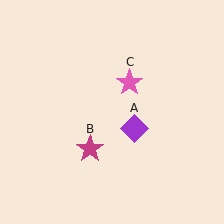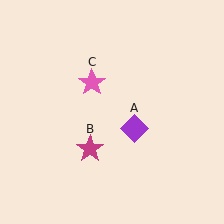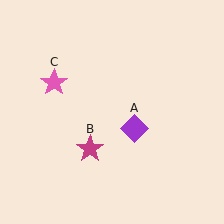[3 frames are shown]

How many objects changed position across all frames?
1 object changed position: pink star (object C).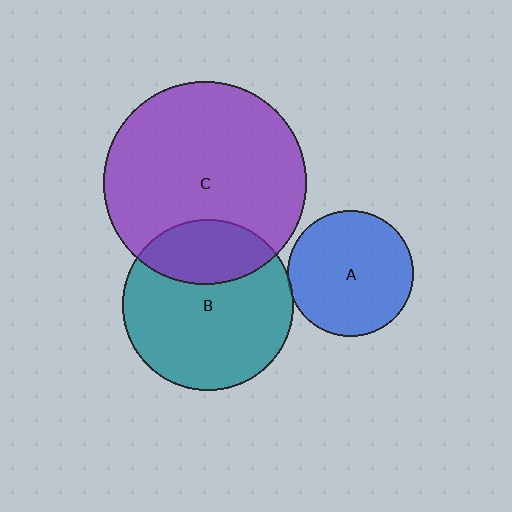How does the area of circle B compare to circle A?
Approximately 1.8 times.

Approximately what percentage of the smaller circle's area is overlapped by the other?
Approximately 25%.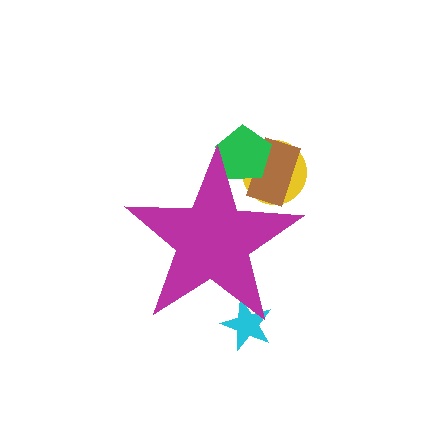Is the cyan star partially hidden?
Yes, the cyan star is partially hidden behind the magenta star.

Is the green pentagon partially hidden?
Yes, the green pentagon is partially hidden behind the magenta star.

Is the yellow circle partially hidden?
Yes, the yellow circle is partially hidden behind the magenta star.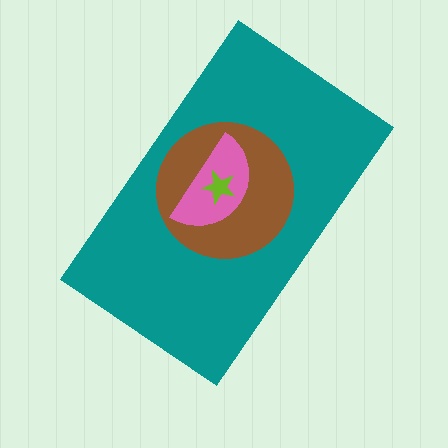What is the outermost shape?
The teal rectangle.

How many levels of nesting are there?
4.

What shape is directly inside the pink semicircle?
The lime star.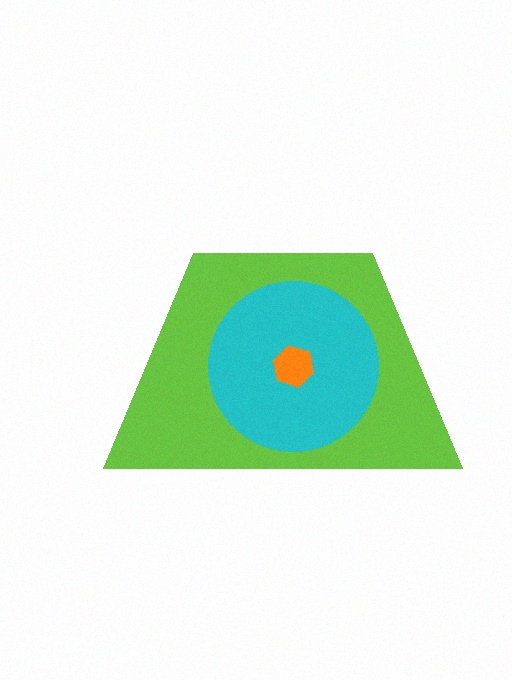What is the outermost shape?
The lime trapezoid.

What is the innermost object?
The orange hexagon.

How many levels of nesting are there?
3.